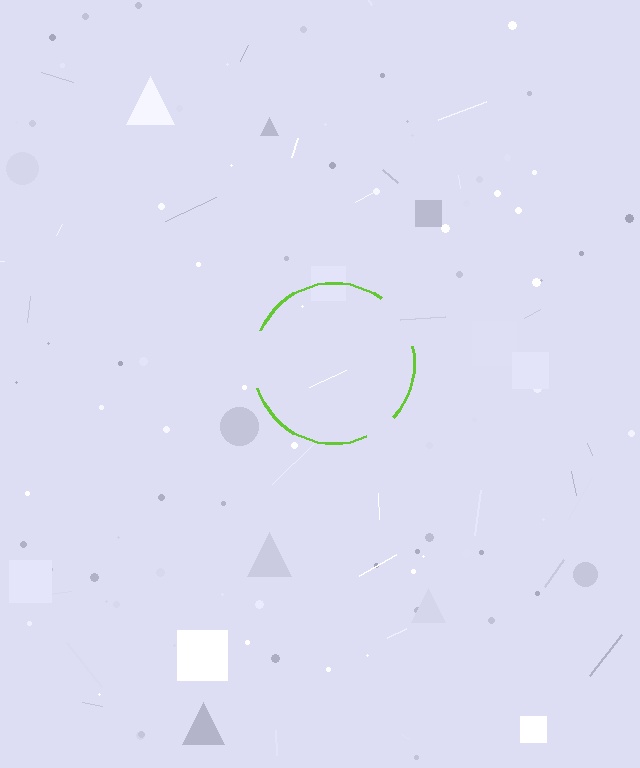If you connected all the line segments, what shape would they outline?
They would outline a circle.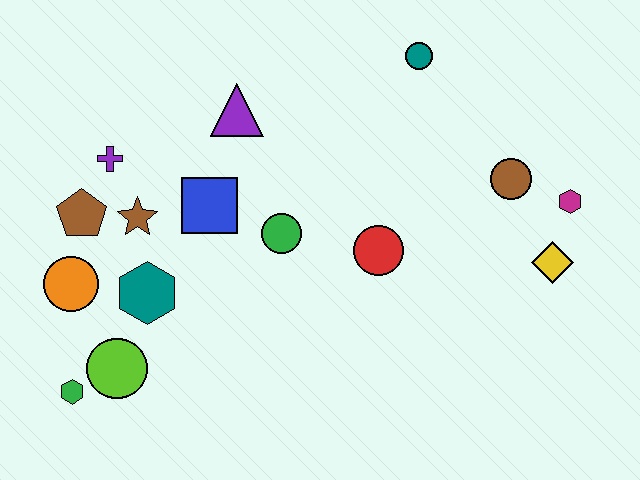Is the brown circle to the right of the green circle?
Yes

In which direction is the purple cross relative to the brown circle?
The purple cross is to the left of the brown circle.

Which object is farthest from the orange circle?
The magenta hexagon is farthest from the orange circle.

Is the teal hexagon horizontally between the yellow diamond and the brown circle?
No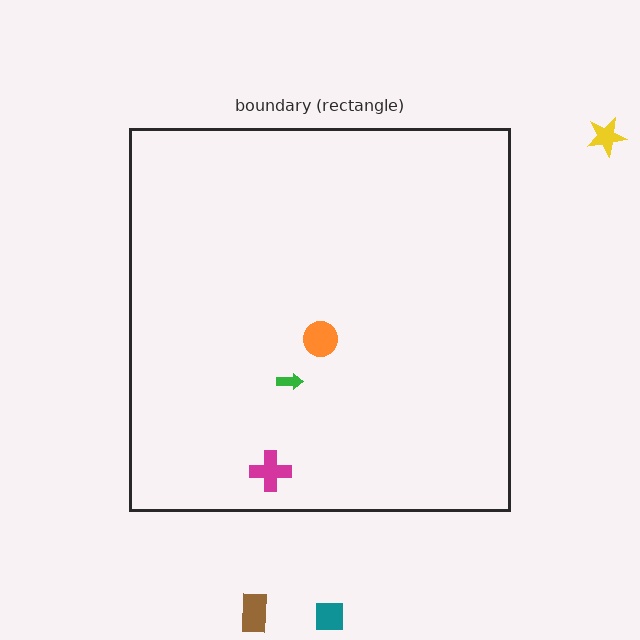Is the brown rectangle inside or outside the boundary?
Outside.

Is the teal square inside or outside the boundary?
Outside.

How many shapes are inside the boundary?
3 inside, 3 outside.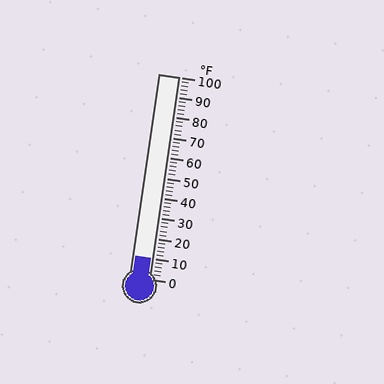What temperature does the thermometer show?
The thermometer shows approximately 10°F.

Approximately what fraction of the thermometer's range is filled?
The thermometer is filled to approximately 10% of its range.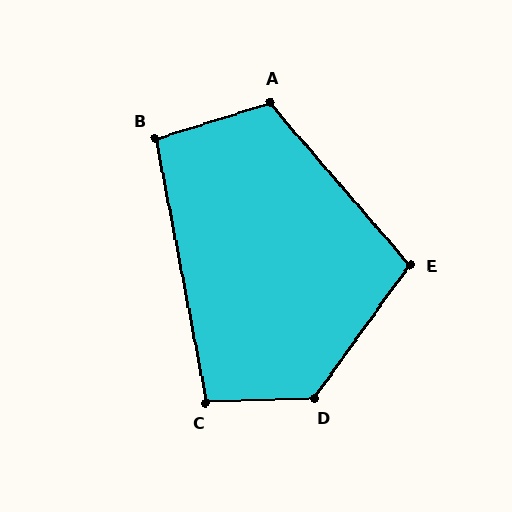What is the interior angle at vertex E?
Approximately 104 degrees (obtuse).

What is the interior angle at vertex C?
Approximately 99 degrees (obtuse).